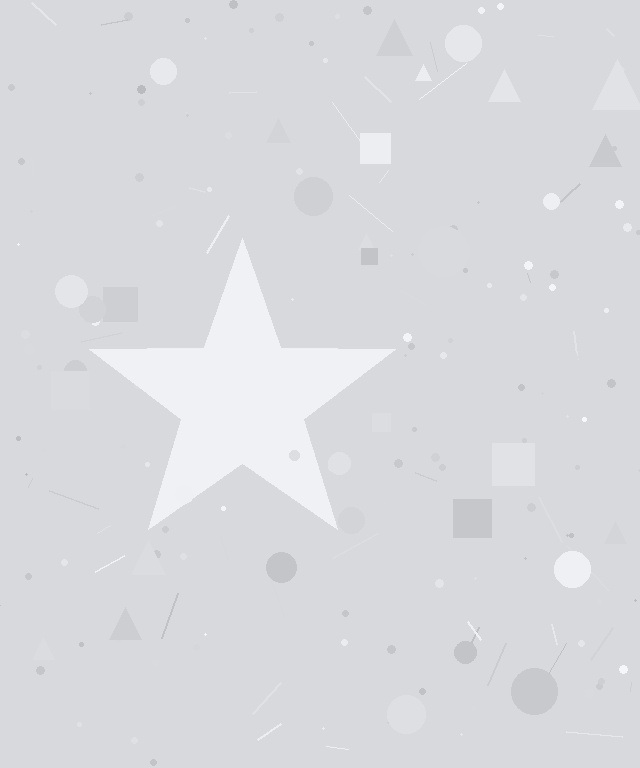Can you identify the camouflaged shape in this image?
The camouflaged shape is a star.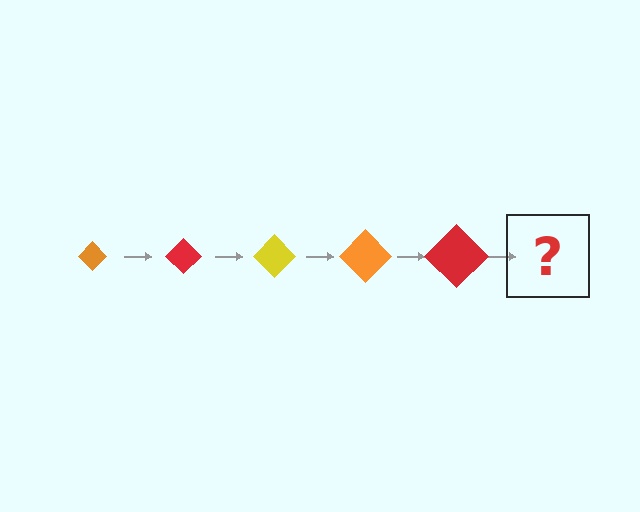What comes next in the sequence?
The next element should be a yellow diamond, larger than the previous one.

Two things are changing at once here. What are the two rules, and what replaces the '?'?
The two rules are that the diamond grows larger each step and the color cycles through orange, red, and yellow. The '?' should be a yellow diamond, larger than the previous one.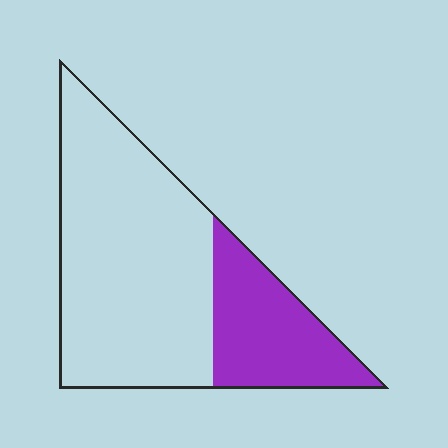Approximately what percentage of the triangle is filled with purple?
Approximately 30%.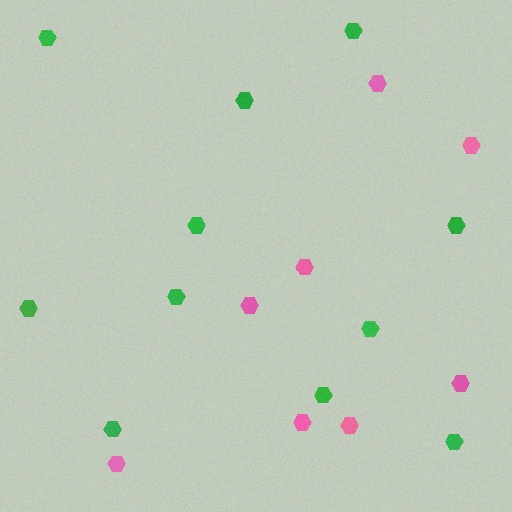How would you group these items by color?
There are 2 groups: one group of green hexagons (11) and one group of pink hexagons (8).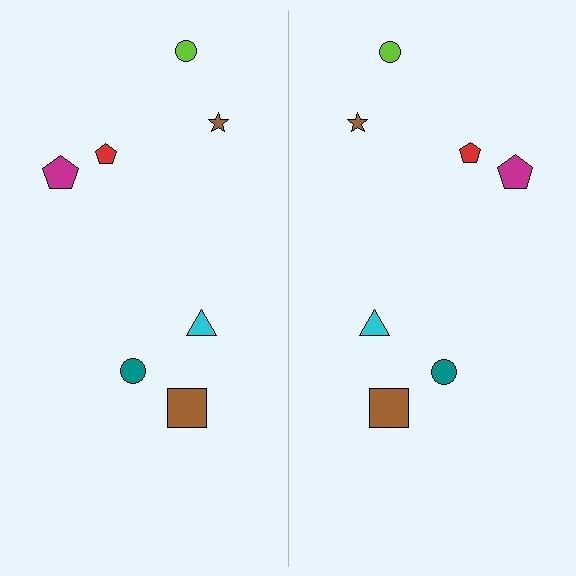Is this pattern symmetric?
Yes, this pattern has bilateral (reflection) symmetry.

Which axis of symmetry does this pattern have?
The pattern has a vertical axis of symmetry running through the center of the image.